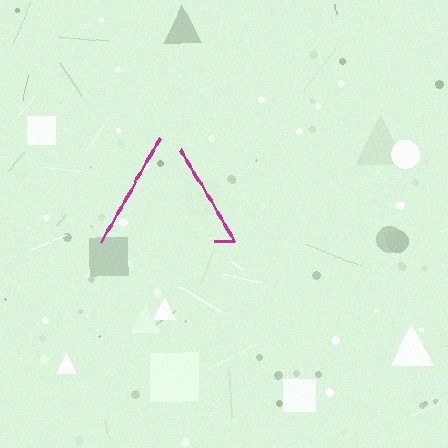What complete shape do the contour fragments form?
The contour fragments form a triangle.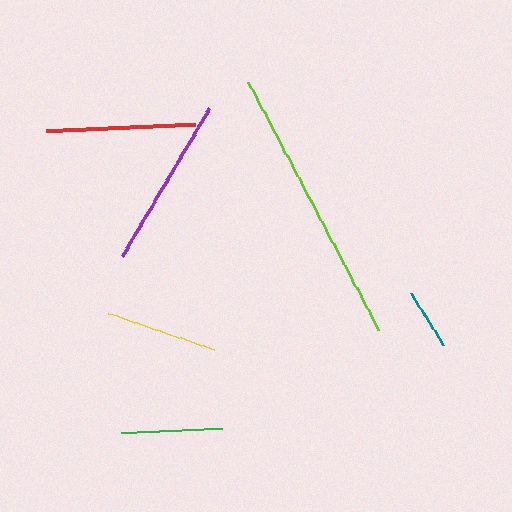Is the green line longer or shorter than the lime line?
The lime line is longer than the green line.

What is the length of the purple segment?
The purple segment is approximately 171 pixels long.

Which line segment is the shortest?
The teal line is the shortest at approximately 61 pixels.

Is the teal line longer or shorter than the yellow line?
The yellow line is longer than the teal line.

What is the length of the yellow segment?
The yellow segment is approximately 111 pixels long.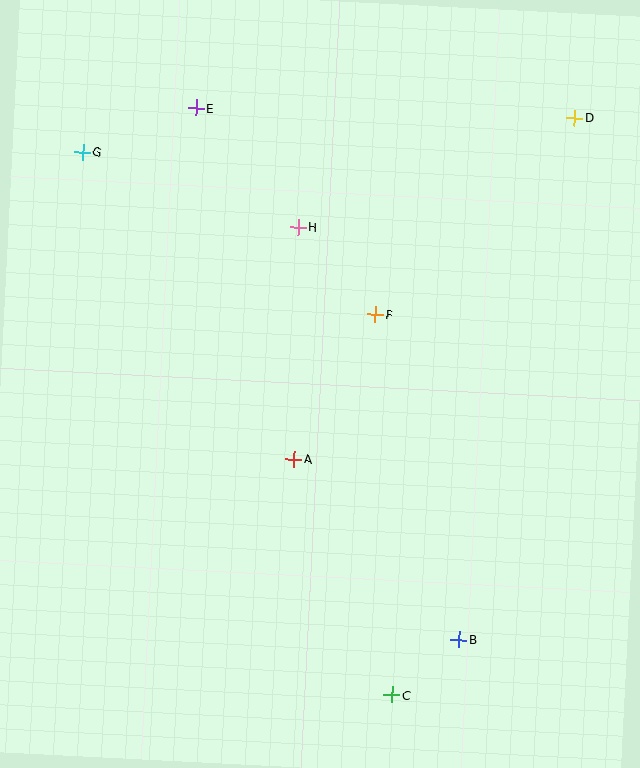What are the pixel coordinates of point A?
Point A is at (294, 459).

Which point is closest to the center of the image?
Point A at (294, 459) is closest to the center.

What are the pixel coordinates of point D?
Point D is at (575, 118).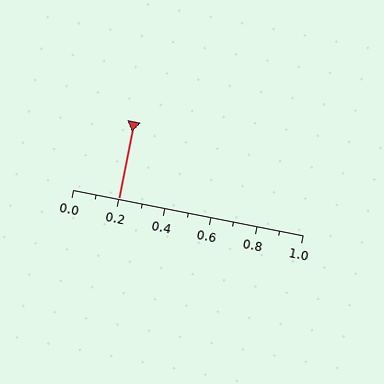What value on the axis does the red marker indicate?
The marker indicates approximately 0.2.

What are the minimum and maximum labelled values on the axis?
The axis runs from 0.0 to 1.0.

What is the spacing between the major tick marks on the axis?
The major ticks are spaced 0.2 apart.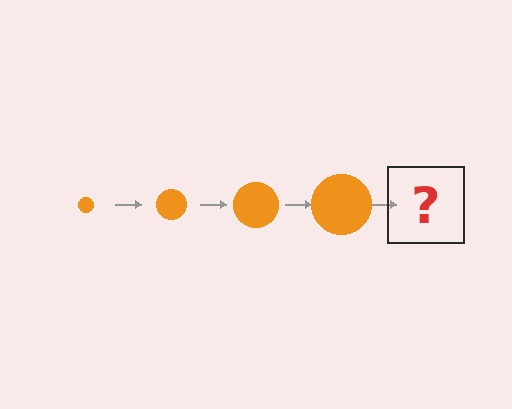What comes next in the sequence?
The next element should be an orange circle, larger than the previous one.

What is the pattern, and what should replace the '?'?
The pattern is that the circle gets progressively larger each step. The '?' should be an orange circle, larger than the previous one.